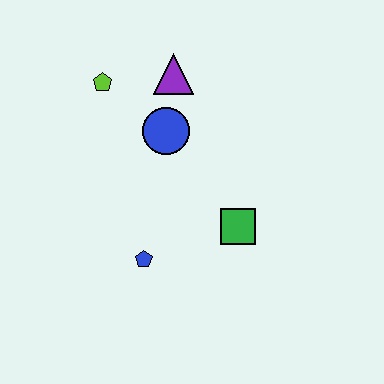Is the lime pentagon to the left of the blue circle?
Yes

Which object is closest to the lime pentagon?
The purple triangle is closest to the lime pentagon.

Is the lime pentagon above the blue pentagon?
Yes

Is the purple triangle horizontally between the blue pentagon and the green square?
Yes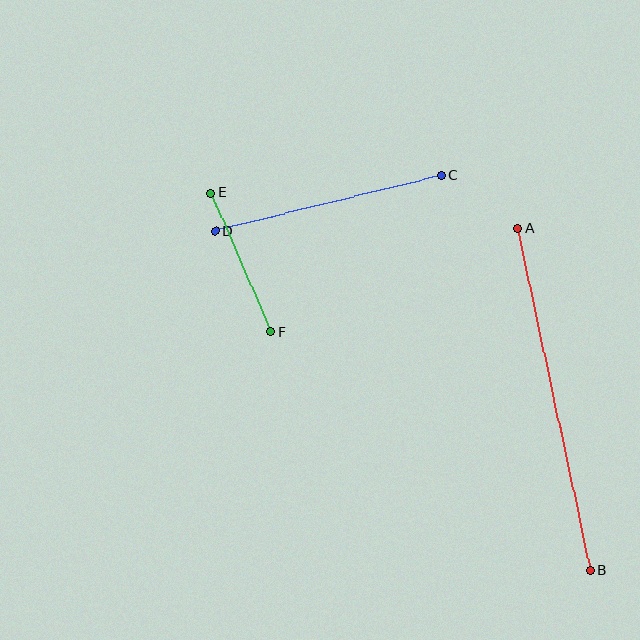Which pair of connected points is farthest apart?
Points A and B are farthest apart.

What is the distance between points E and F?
The distance is approximately 151 pixels.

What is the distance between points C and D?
The distance is approximately 233 pixels.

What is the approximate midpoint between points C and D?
The midpoint is at approximately (328, 203) pixels.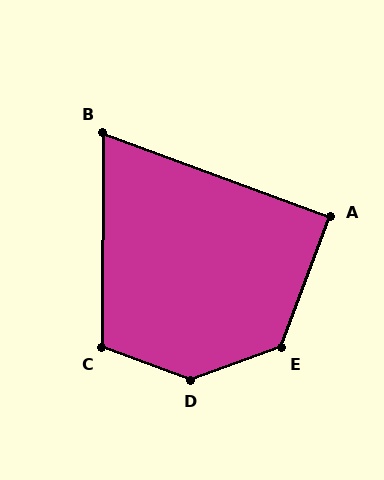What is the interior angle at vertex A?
Approximately 90 degrees (approximately right).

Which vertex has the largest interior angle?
D, at approximately 140 degrees.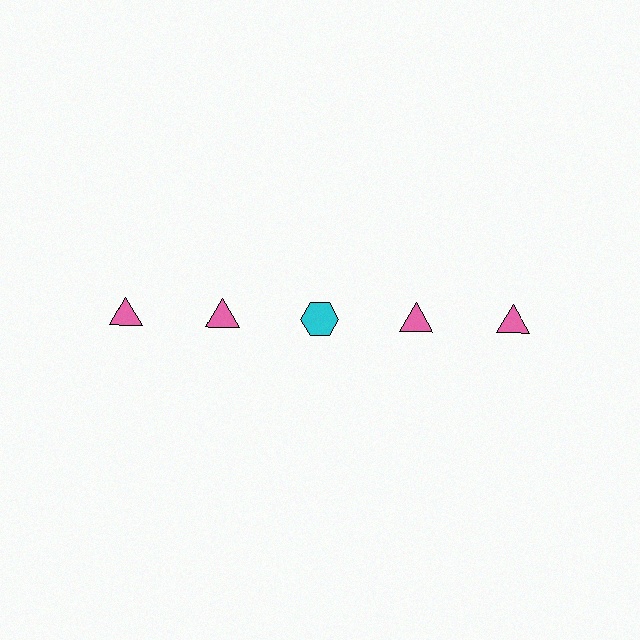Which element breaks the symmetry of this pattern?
The cyan hexagon in the top row, center column breaks the symmetry. All other shapes are pink triangles.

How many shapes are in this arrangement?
There are 5 shapes arranged in a grid pattern.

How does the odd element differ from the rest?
It differs in both color (cyan instead of pink) and shape (hexagon instead of triangle).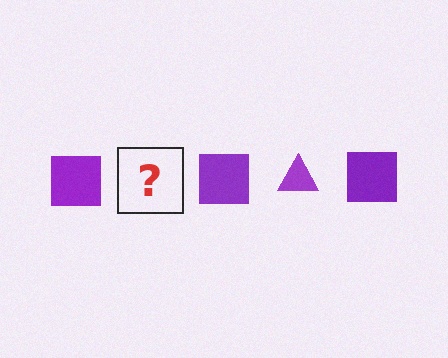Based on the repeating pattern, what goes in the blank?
The blank should be a purple triangle.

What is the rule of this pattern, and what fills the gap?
The rule is that the pattern cycles through square, triangle shapes in purple. The gap should be filled with a purple triangle.